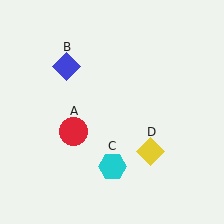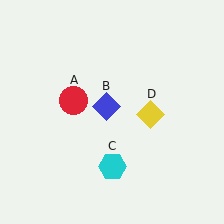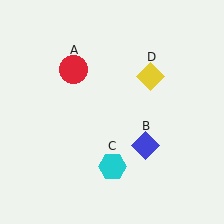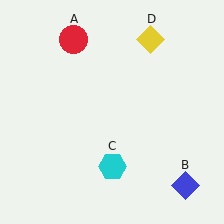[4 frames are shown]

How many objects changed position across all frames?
3 objects changed position: red circle (object A), blue diamond (object B), yellow diamond (object D).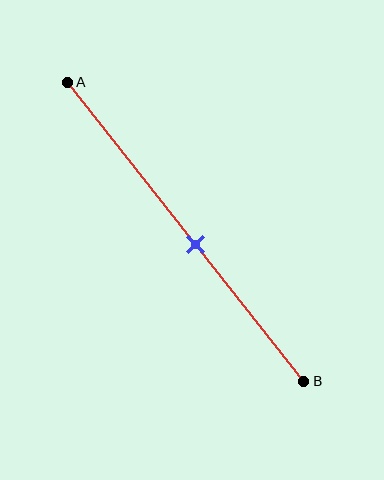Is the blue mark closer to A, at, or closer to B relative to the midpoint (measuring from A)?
The blue mark is closer to point B than the midpoint of segment AB.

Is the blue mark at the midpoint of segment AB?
No, the mark is at about 55% from A, not at the 50% midpoint.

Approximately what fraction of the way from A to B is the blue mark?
The blue mark is approximately 55% of the way from A to B.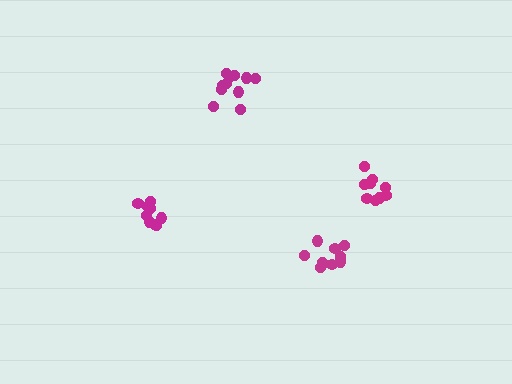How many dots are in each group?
Group 1: 11 dots, Group 2: 9 dots, Group 3: 10 dots, Group 4: 11 dots (41 total).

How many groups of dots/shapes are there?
There are 4 groups.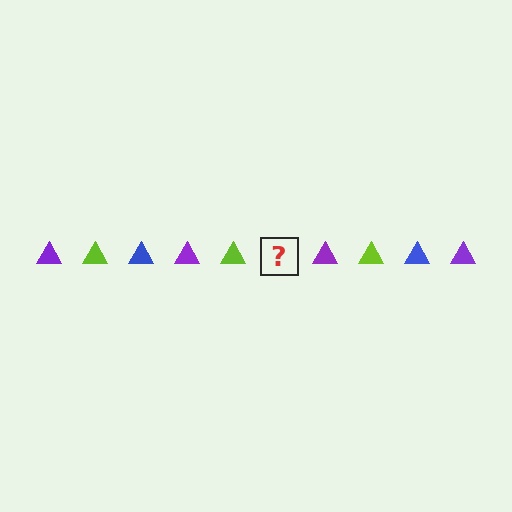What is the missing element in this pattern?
The missing element is a blue triangle.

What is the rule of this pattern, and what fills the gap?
The rule is that the pattern cycles through purple, lime, blue triangles. The gap should be filled with a blue triangle.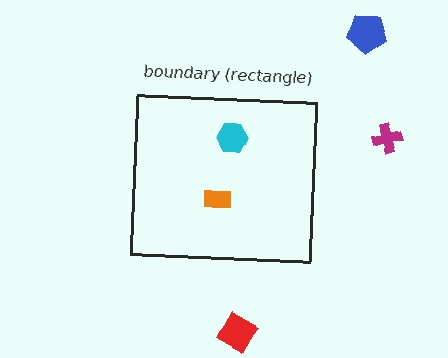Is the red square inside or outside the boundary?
Outside.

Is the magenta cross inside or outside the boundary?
Outside.